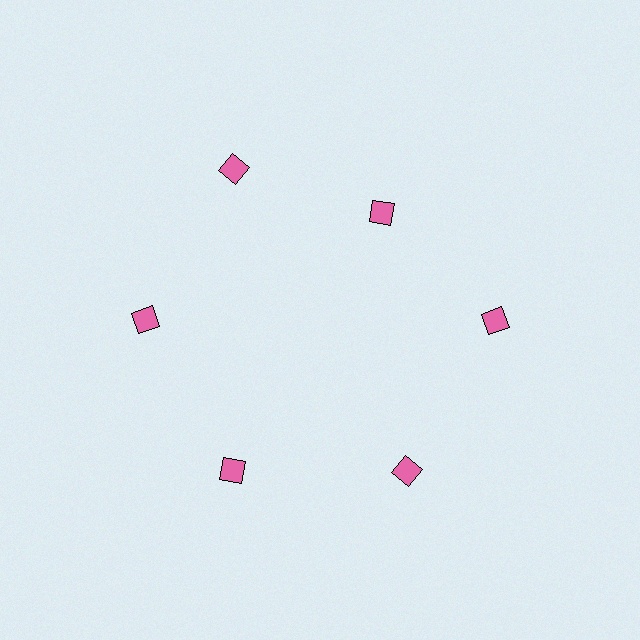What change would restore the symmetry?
The symmetry would be restored by moving it outward, back onto the ring so that all 6 squares sit at equal angles and equal distance from the center.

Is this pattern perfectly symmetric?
No. The 6 pink squares are arranged in a ring, but one element near the 1 o'clock position is pulled inward toward the center, breaking the 6-fold rotational symmetry.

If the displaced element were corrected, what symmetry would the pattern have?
It would have 6-fold rotational symmetry — the pattern would map onto itself every 60 degrees.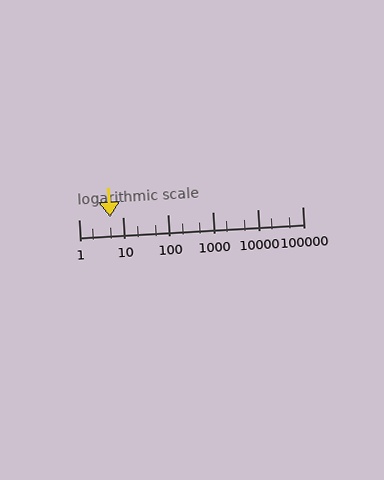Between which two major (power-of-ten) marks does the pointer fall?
The pointer is between 1 and 10.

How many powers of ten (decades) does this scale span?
The scale spans 5 decades, from 1 to 100000.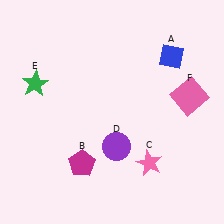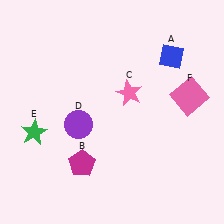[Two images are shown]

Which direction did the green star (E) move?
The green star (E) moved down.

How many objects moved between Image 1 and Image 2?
3 objects moved between the two images.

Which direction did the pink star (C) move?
The pink star (C) moved up.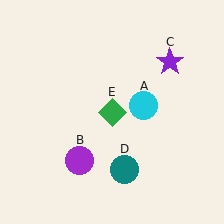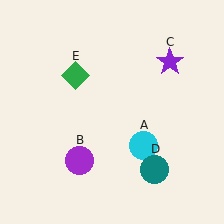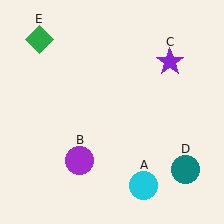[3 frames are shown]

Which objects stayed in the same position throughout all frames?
Purple circle (object B) and purple star (object C) remained stationary.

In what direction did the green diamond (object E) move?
The green diamond (object E) moved up and to the left.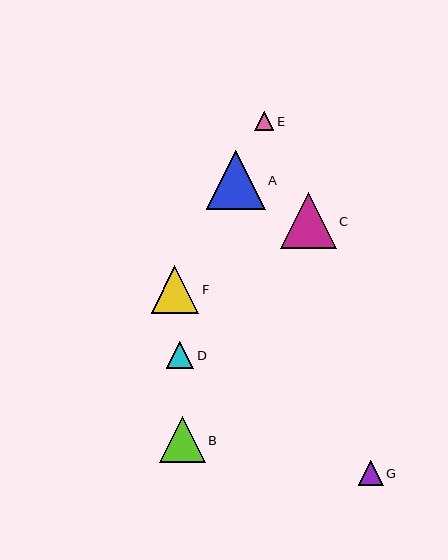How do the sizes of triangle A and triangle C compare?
Triangle A and triangle C are approximately the same size.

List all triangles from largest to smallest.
From largest to smallest: A, C, F, B, D, G, E.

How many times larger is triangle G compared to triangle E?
Triangle G is approximately 1.3 times the size of triangle E.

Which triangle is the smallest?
Triangle E is the smallest with a size of approximately 19 pixels.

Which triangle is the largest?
Triangle A is the largest with a size of approximately 59 pixels.